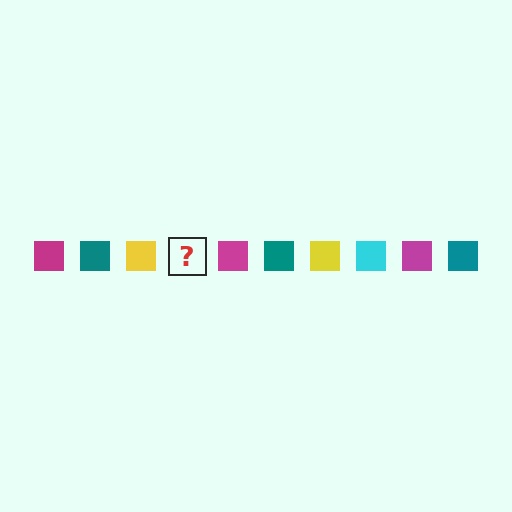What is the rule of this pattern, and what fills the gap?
The rule is that the pattern cycles through magenta, teal, yellow, cyan squares. The gap should be filled with a cyan square.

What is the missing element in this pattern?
The missing element is a cyan square.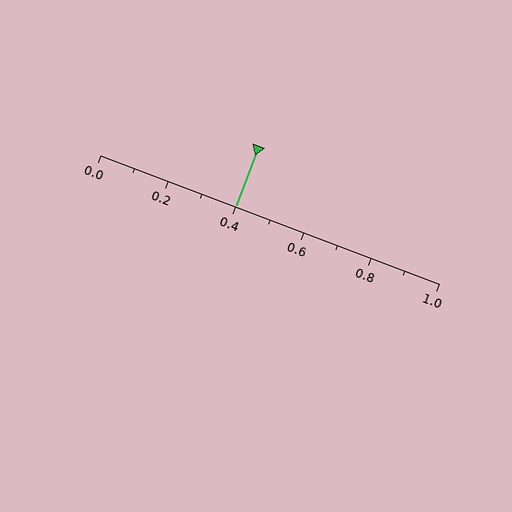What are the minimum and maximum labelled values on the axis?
The axis runs from 0.0 to 1.0.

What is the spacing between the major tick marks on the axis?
The major ticks are spaced 0.2 apart.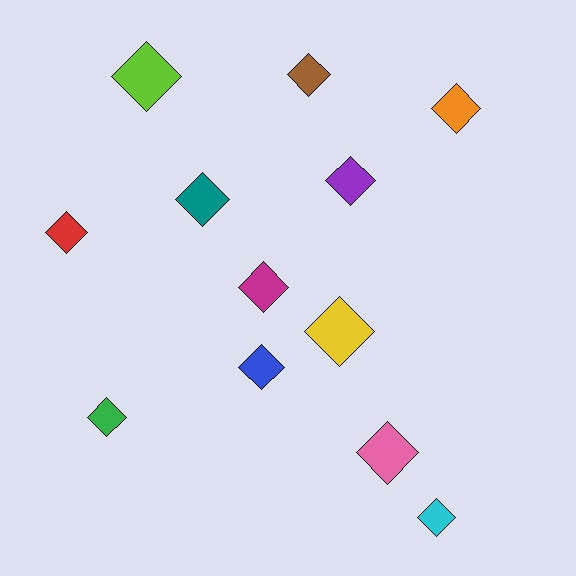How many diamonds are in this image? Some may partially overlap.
There are 12 diamonds.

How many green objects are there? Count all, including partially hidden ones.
There is 1 green object.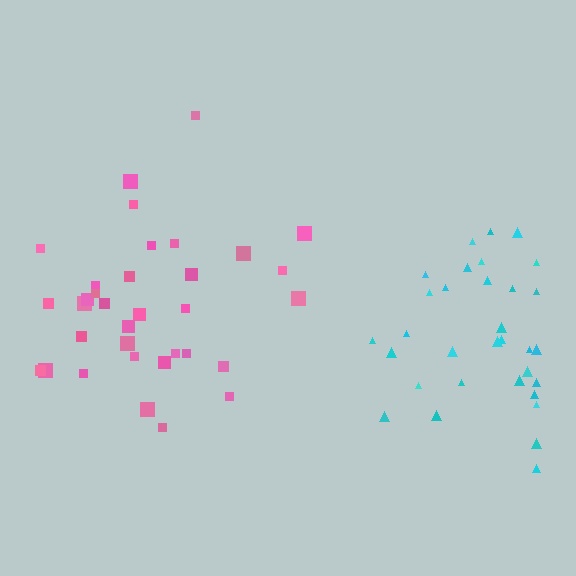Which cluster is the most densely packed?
Cyan.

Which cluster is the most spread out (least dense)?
Pink.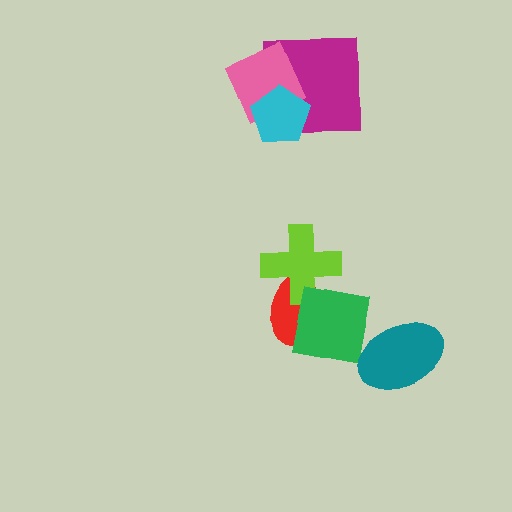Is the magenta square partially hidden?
Yes, it is partially covered by another shape.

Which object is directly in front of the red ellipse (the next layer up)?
The lime cross is directly in front of the red ellipse.